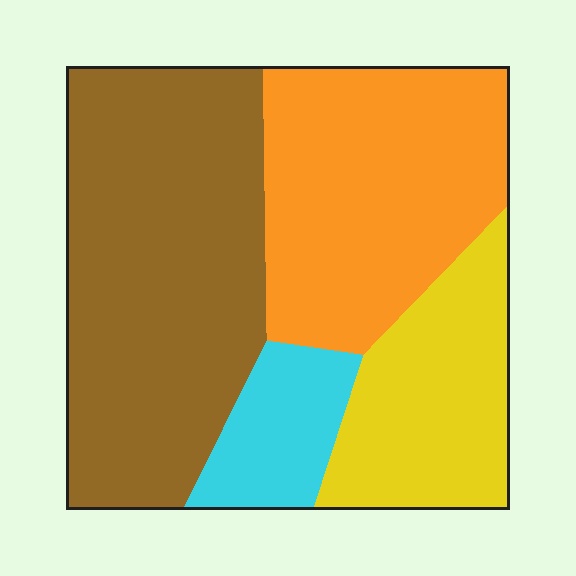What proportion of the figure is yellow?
Yellow covers roughly 20% of the figure.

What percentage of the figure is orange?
Orange takes up about one third (1/3) of the figure.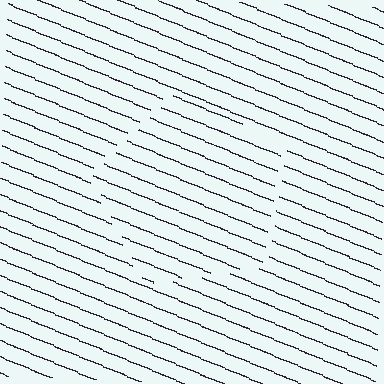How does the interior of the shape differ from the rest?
The interior of the shape contains the same grating, shifted by half a period — the contour is defined by the phase discontinuity where line-ends from the inner and outer gratings abut.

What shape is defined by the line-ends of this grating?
An illusory pentagon. The interior of the shape contains the same grating, shifted by half a period — the contour is defined by the phase discontinuity where line-ends from the inner and outer gratings abut.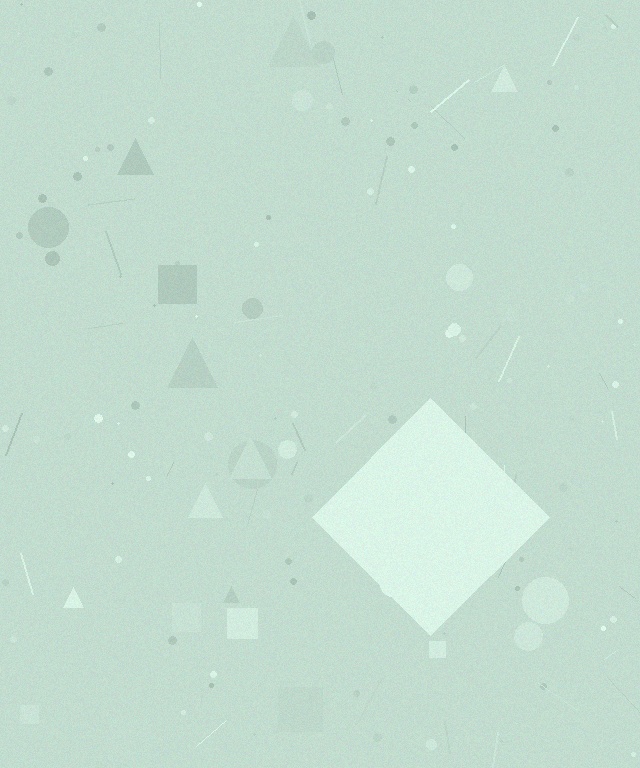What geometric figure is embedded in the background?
A diamond is embedded in the background.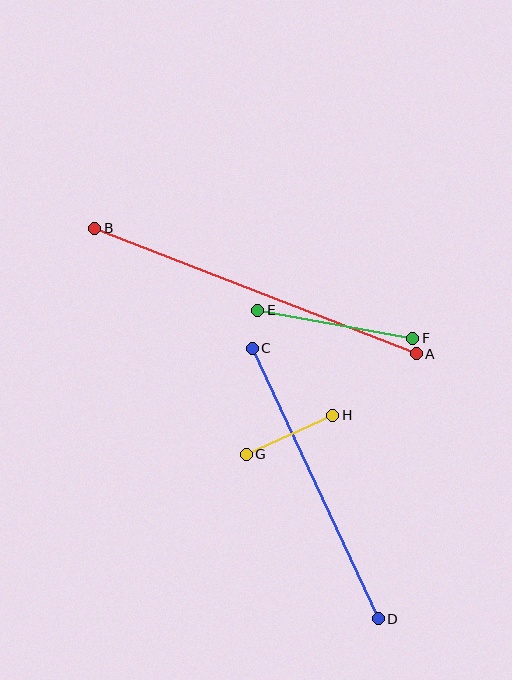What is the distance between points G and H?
The distance is approximately 95 pixels.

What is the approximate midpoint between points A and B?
The midpoint is at approximately (255, 291) pixels.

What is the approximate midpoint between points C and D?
The midpoint is at approximately (315, 484) pixels.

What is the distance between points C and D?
The distance is approximately 298 pixels.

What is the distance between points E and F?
The distance is approximately 158 pixels.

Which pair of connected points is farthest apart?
Points A and B are farthest apart.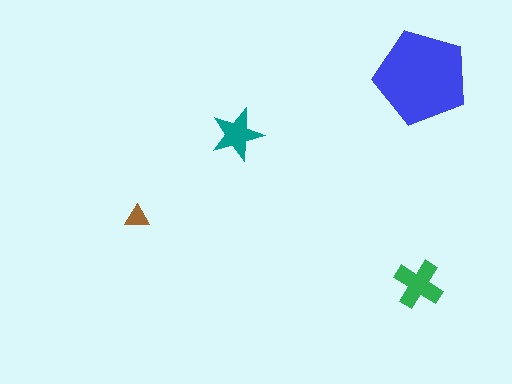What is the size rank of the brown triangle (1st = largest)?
4th.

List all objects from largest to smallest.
The blue pentagon, the green cross, the teal star, the brown triangle.